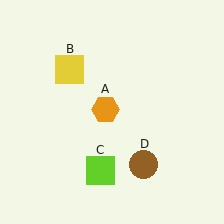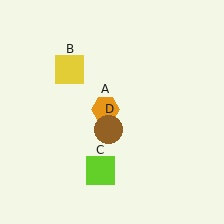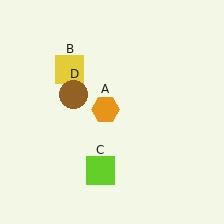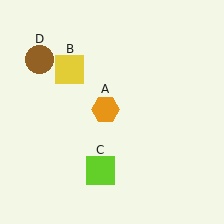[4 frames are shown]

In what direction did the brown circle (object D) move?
The brown circle (object D) moved up and to the left.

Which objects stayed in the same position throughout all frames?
Orange hexagon (object A) and yellow square (object B) and lime square (object C) remained stationary.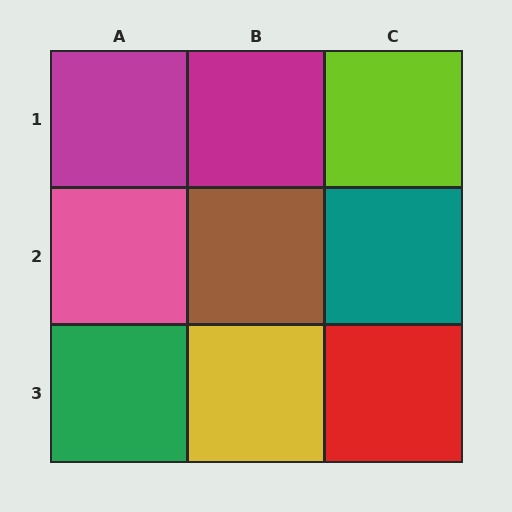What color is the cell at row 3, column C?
Red.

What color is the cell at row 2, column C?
Teal.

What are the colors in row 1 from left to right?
Magenta, magenta, lime.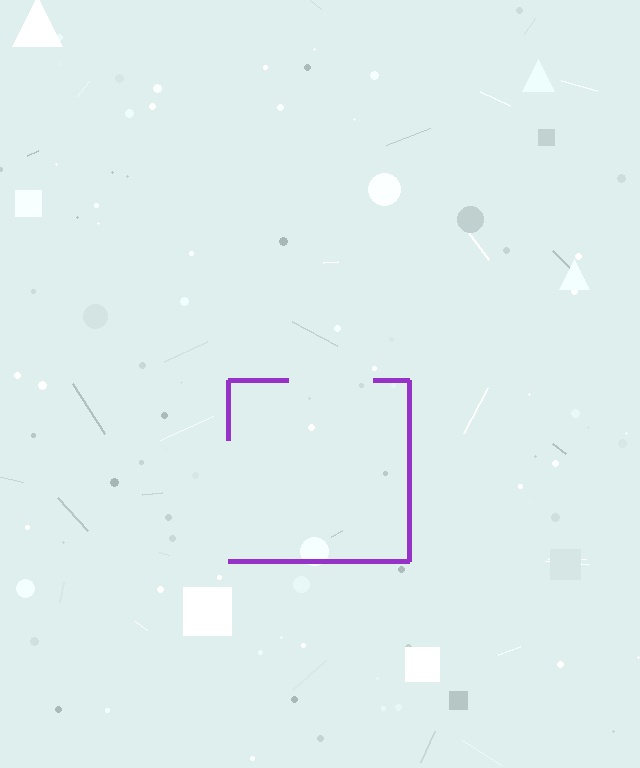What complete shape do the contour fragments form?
The contour fragments form a square.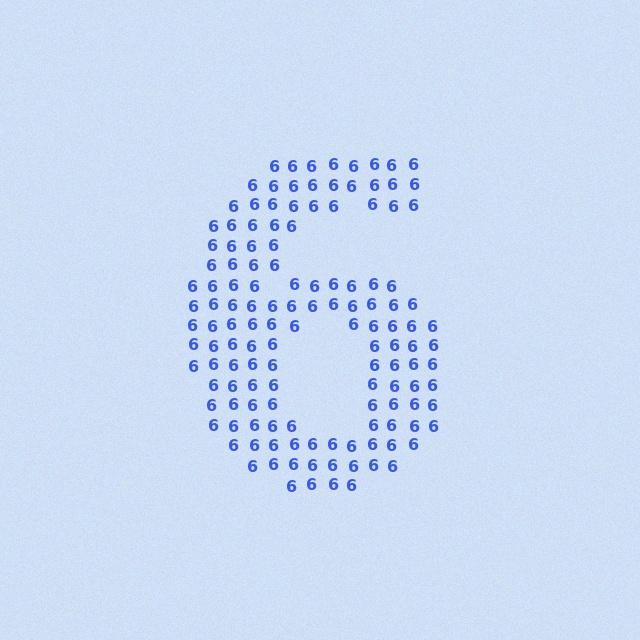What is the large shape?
The large shape is the digit 6.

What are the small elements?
The small elements are digit 6's.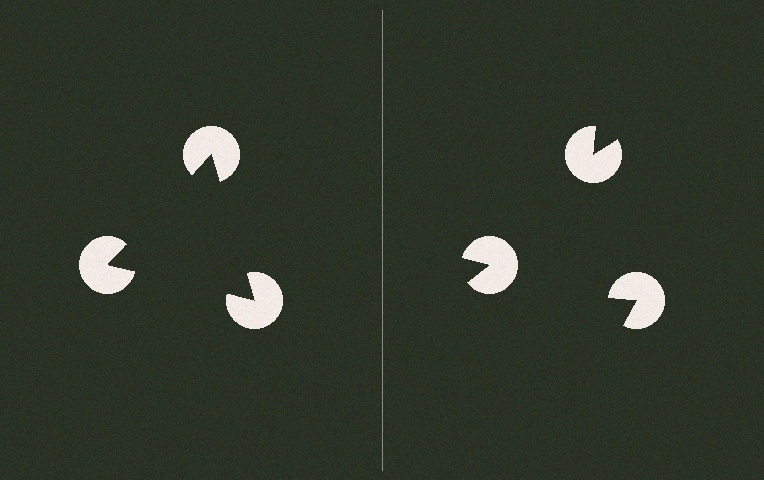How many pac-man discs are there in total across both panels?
6 — 3 on each side.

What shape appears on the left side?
An illusory triangle.